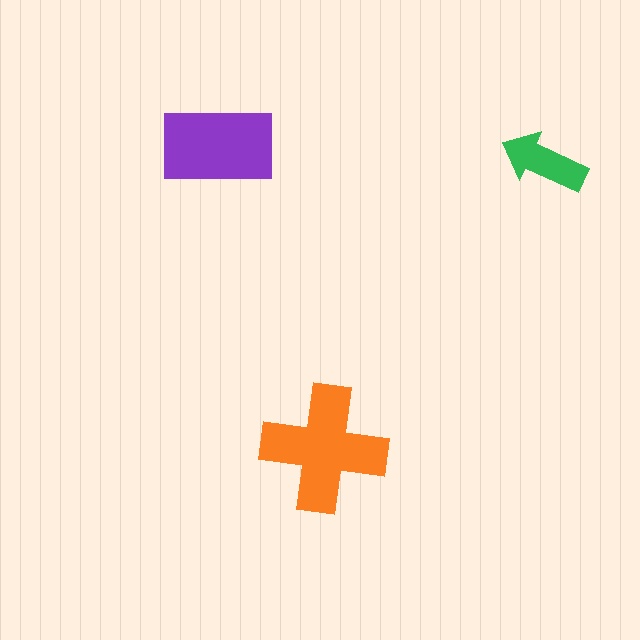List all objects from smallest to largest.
The green arrow, the purple rectangle, the orange cross.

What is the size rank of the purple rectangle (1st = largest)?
2nd.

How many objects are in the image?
There are 3 objects in the image.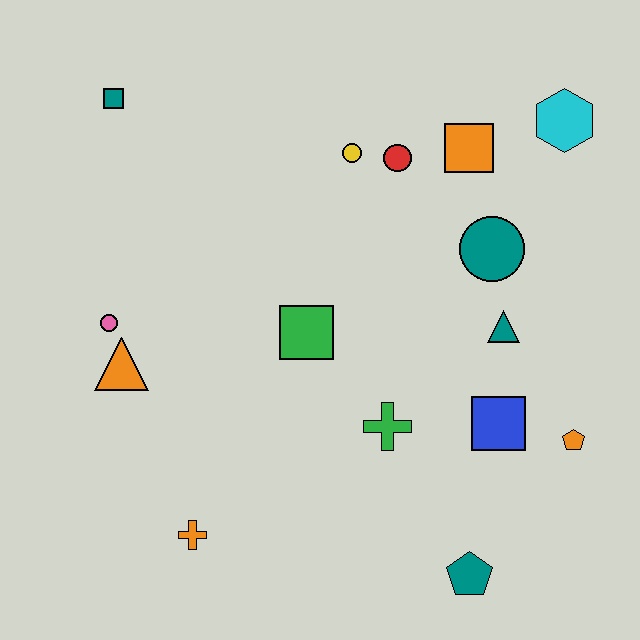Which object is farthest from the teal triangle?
The teal square is farthest from the teal triangle.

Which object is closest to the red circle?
The yellow circle is closest to the red circle.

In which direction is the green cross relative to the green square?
The green cross is below the green square.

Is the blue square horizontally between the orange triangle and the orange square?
No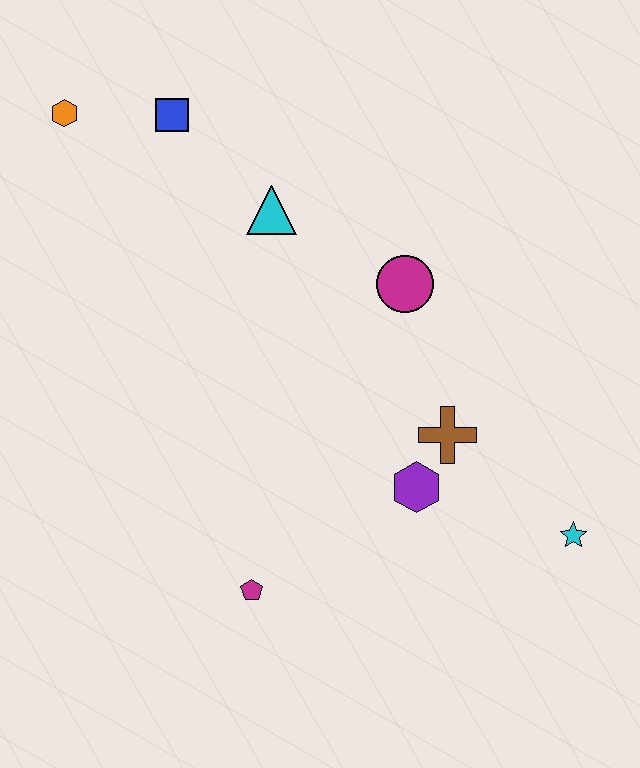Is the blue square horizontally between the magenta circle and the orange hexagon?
Yes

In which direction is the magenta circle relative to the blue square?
The magenta circle is to the right of the blue square.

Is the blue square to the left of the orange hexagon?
No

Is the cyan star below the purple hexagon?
Yes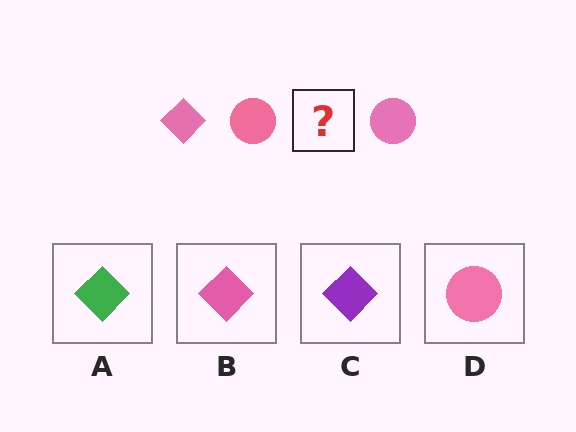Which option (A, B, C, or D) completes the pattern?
B.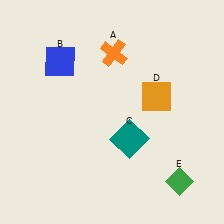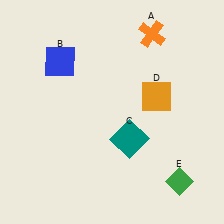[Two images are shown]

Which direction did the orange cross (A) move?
The orange cross (A) moved right.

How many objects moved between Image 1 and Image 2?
1 object moved between the two images.